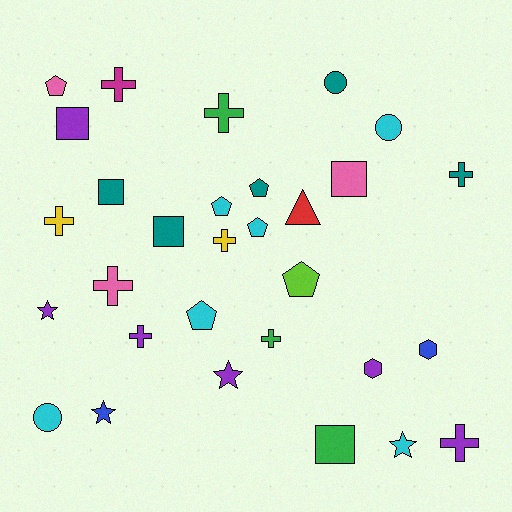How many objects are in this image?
There are 30 objects.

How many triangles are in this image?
There is 1 triangle.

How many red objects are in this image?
There is 1 red object.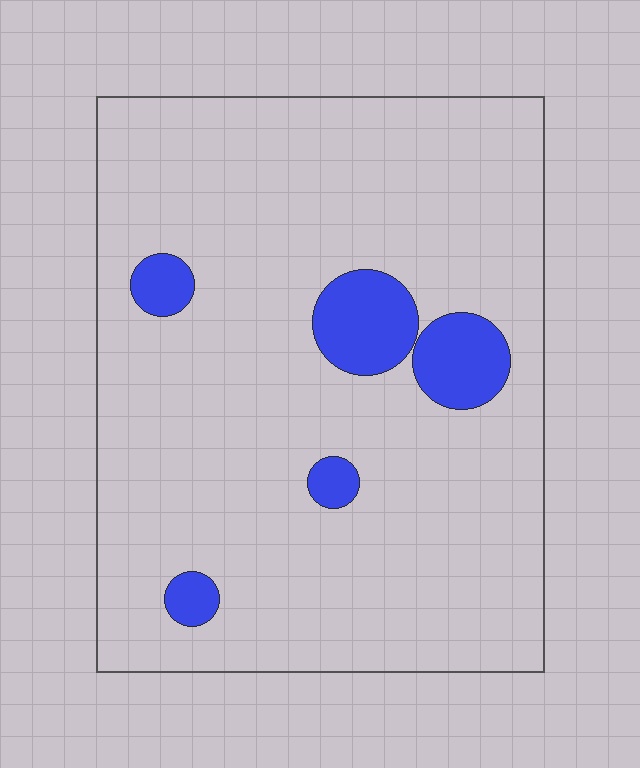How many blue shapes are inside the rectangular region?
5.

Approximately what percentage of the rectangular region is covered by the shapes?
Approximately 10%.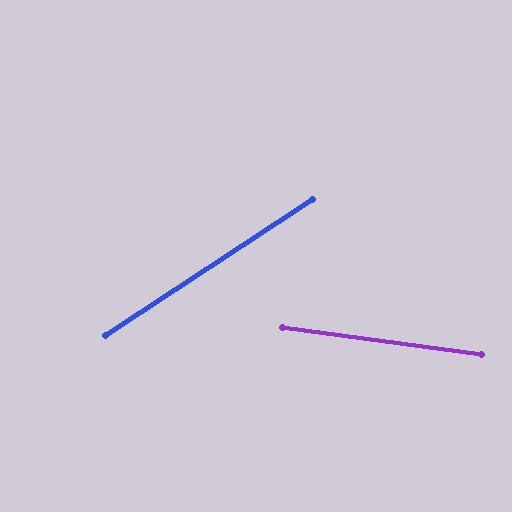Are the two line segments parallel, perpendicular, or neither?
Neither parallel nor perpendicular — they differ by about 41°.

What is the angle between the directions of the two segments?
Approximately 41 degrees.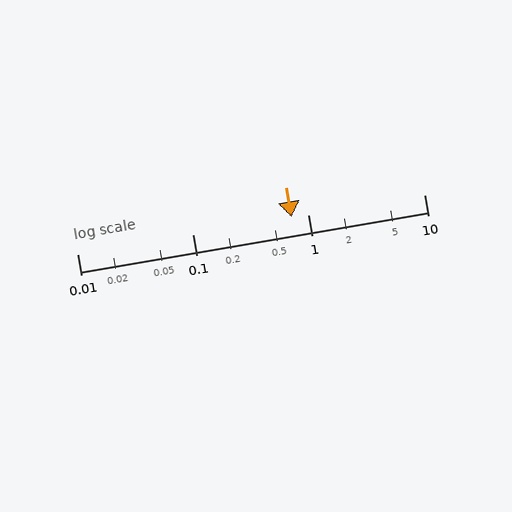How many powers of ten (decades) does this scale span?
The scale spans 3 decades, from 0.01 to 10.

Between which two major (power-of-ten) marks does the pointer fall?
The pointer is between 0.1 and 1.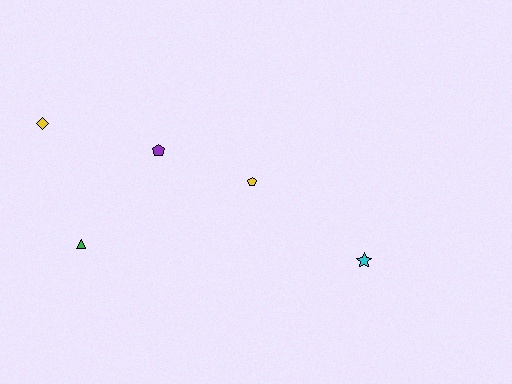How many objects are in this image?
There are 5 objects.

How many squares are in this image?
There are no squares.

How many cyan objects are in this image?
There is 1 cyan object.